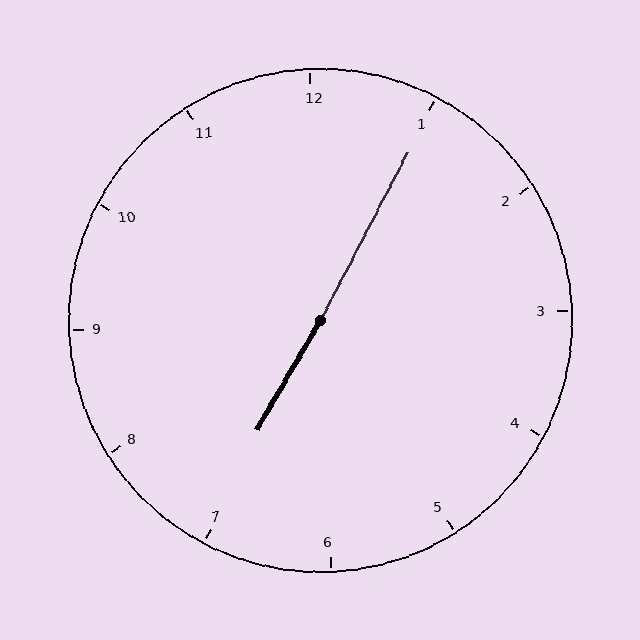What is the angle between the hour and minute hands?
Approximately 178 degrees.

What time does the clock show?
7:05.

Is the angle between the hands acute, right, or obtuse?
It is obtuse.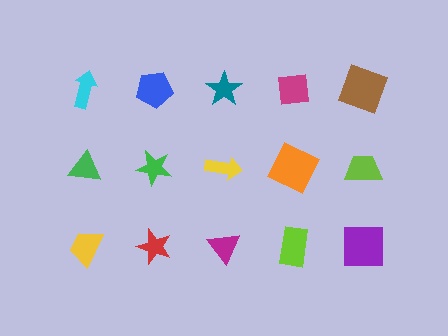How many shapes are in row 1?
5 shapes.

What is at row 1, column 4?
A magenta square.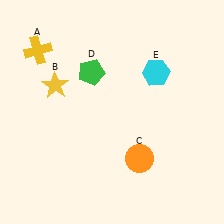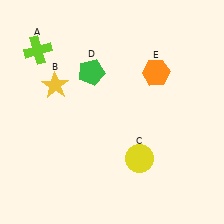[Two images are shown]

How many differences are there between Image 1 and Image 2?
There are 3 differences between the two images.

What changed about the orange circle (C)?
In Image 1, C is orange. In Image 2, it changed to yellow.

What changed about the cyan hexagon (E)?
In Image 1, E is cyan. In Image 2, it changed to orange.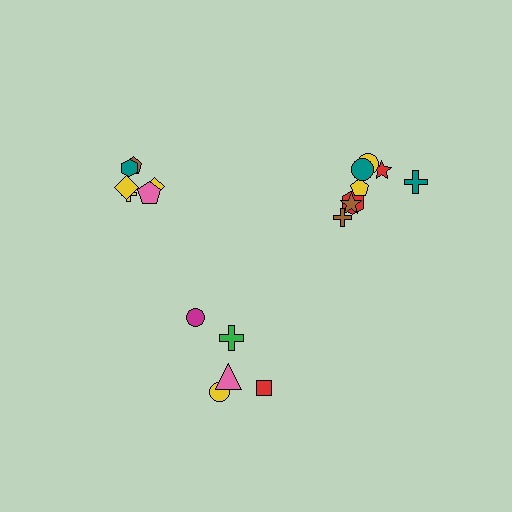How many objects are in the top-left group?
There are 6 objects.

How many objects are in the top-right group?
There are 8 objects.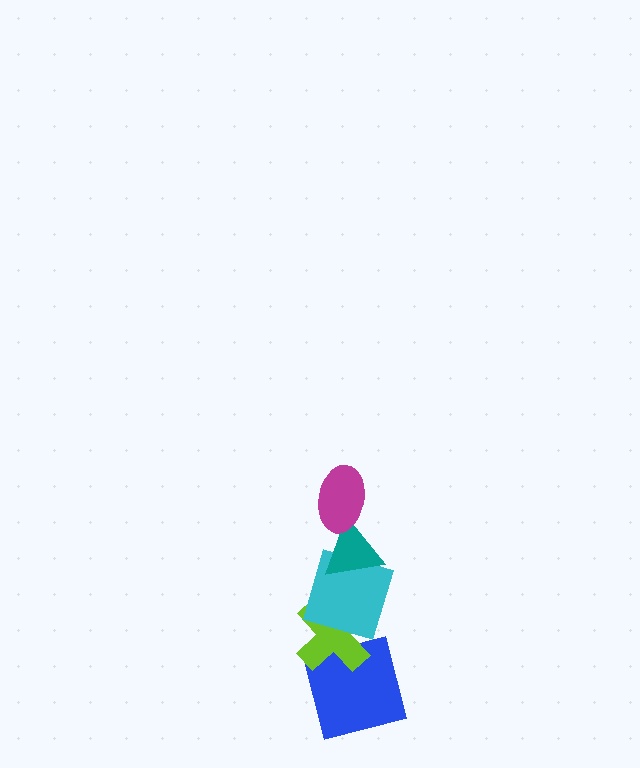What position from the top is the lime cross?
The lime cross is 4th from the top.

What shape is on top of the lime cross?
The cyan square is on top of the lime cross.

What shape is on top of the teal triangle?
The magenta ellipse is on top of the teal triangle.